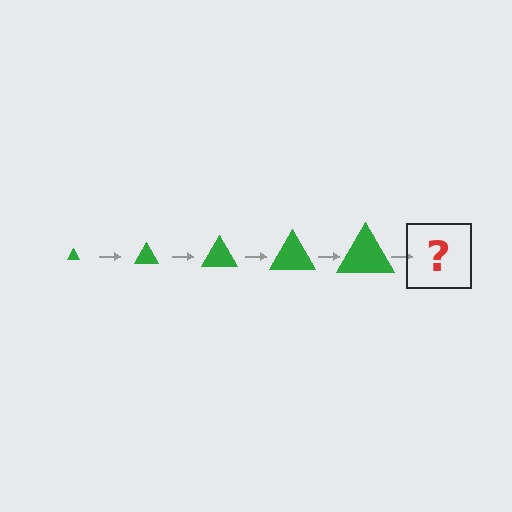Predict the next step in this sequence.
The next step is a green triangle, larger than the previous one.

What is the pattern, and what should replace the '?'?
The pattern is that the triangle gets progressively larger each step. The '?' should be a green triangle, larger than the previous one.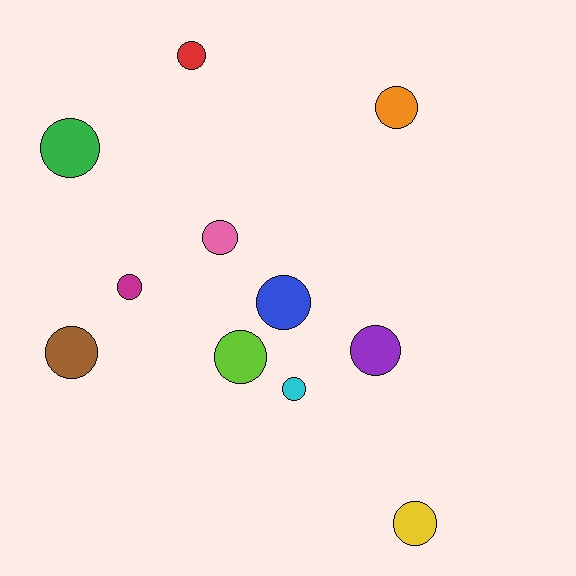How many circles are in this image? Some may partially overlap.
There are 11 circles.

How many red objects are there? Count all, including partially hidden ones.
There is 1 red object.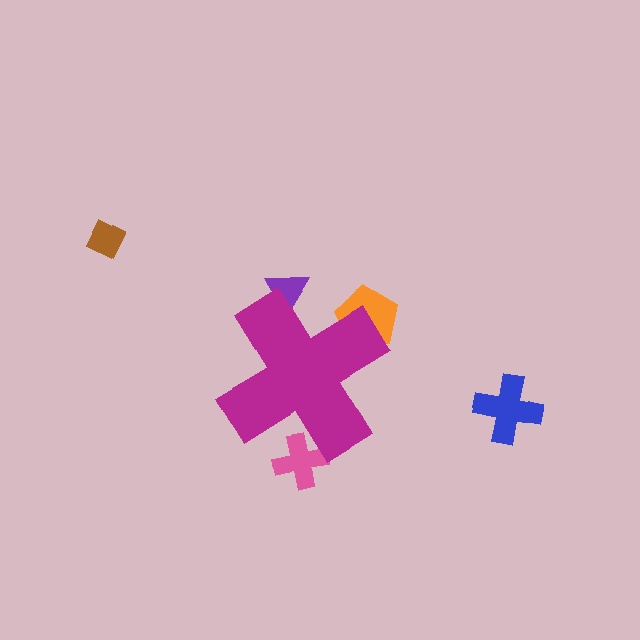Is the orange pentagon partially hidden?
Yes, the orange pentagon is partially hidden behind the magenta cross.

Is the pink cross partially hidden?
Yes, the pink cross is partially hidden behind the magenta cross.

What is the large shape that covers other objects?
A magenta cross.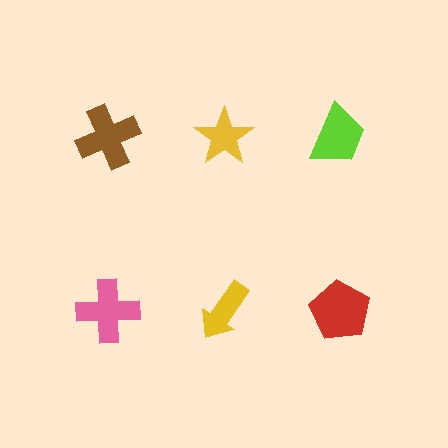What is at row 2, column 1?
A pink cross.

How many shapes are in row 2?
3 shapes.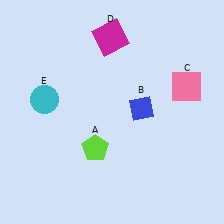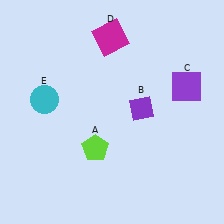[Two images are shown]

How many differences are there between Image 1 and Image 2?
There are 2 differences between the two images.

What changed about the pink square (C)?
In Image 1, C is pink. In Image 2, it changed to purple.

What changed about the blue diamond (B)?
In Image 1, B is blue. In Image 2, it changed to purple.